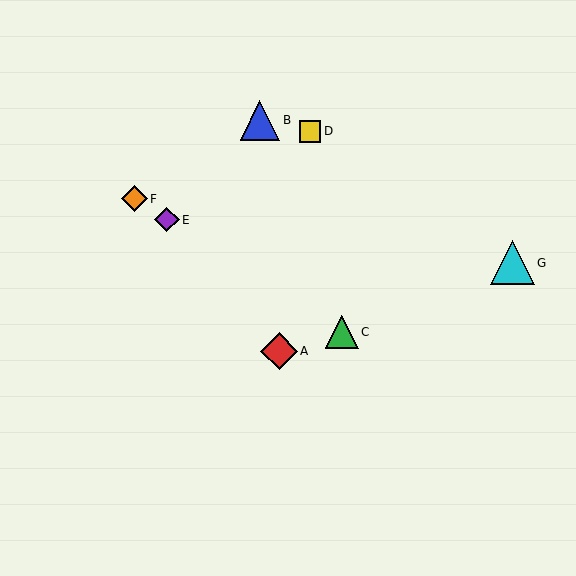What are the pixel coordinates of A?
Object A is at (279, 351).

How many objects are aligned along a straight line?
3 objects (C, E, F) are aligned along a straight line.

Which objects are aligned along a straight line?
Objects C, E, F are aligned along a straight line.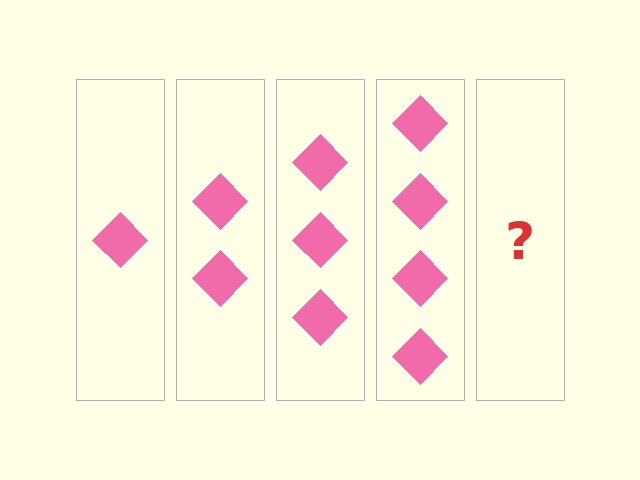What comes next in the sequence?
The next element should be 5 diamonds.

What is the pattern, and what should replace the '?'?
The pattern is that each step adds one more diamond. The '?' should be 5 diamonds.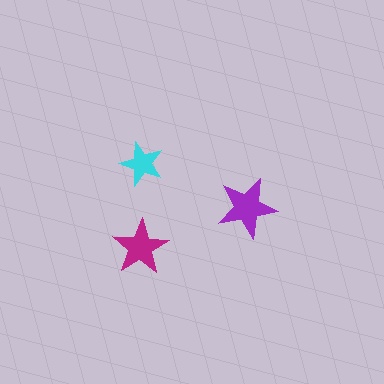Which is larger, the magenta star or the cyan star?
The magenta one.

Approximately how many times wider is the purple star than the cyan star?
About 1.5 times wider.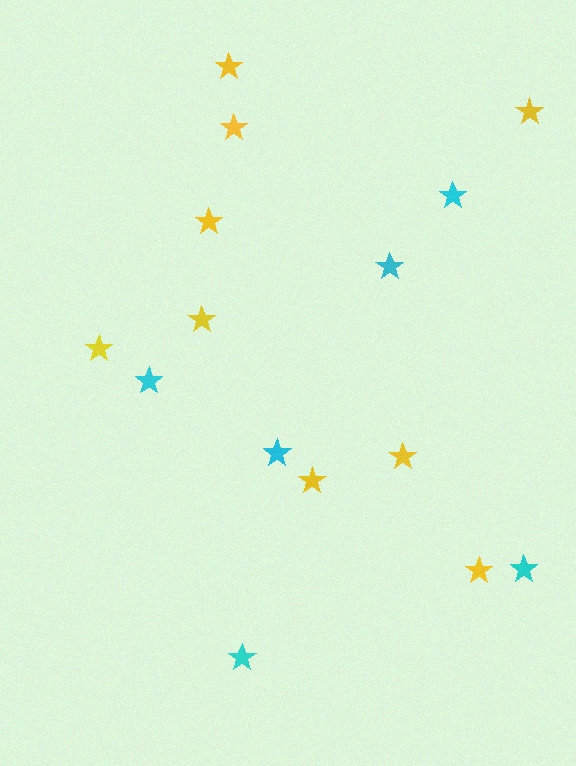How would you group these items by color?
There are 2 groups: one group of cyan stars (6) and one group of yellow stars (9).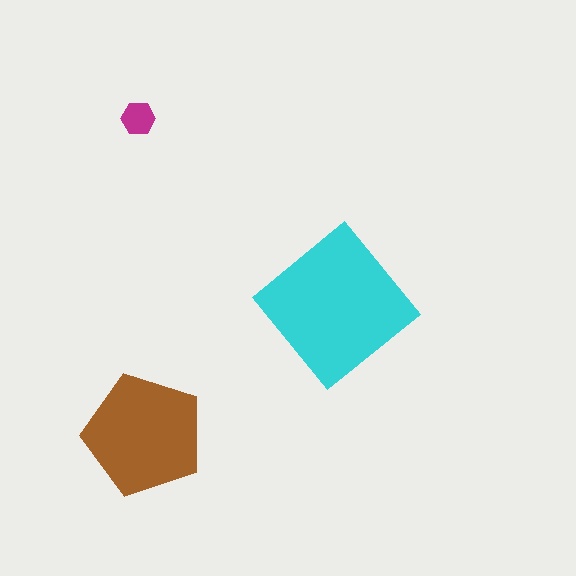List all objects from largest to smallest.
The cyan diamond, the brown pentagon, the magenta hexagon.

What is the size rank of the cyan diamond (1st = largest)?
1st.